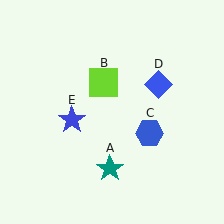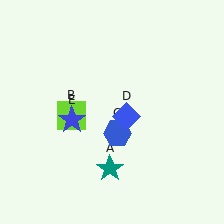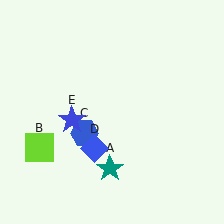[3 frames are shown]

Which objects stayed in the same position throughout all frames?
Teal star (object A) and blue star (object E) remained stationary.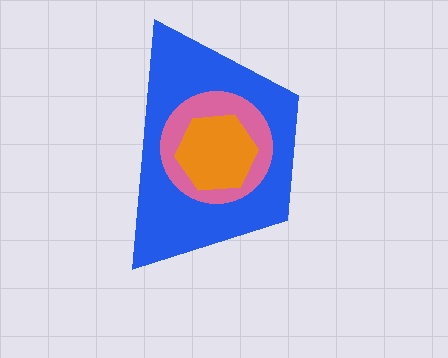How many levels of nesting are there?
3.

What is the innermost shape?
The orange hexagon.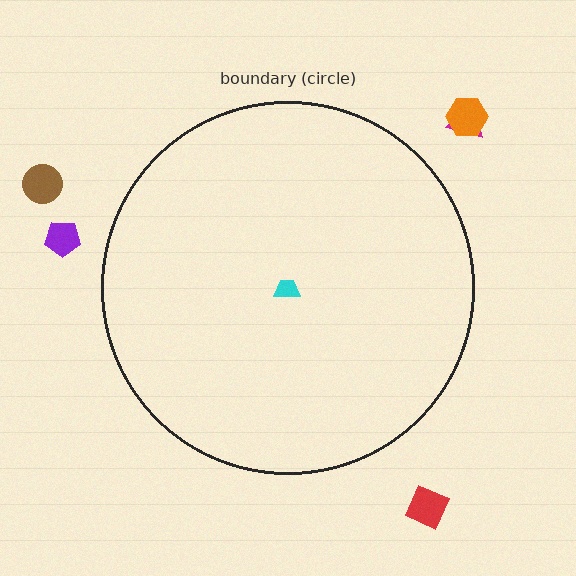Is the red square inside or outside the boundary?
Outside.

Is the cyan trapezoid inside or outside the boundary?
Inside.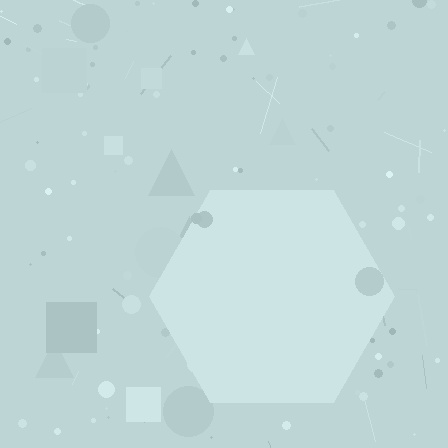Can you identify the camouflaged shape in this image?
The camouflaged shape is a hexagon.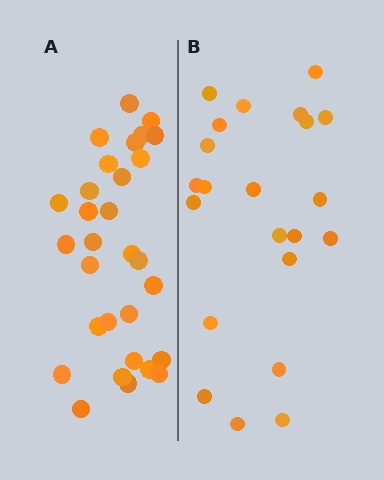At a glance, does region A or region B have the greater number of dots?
Region A (the left region) has more dots.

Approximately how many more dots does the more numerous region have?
Region A has roughly 8 or so more dots than region B.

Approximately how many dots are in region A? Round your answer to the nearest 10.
About 30 dots.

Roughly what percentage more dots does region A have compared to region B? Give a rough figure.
About 35% more.